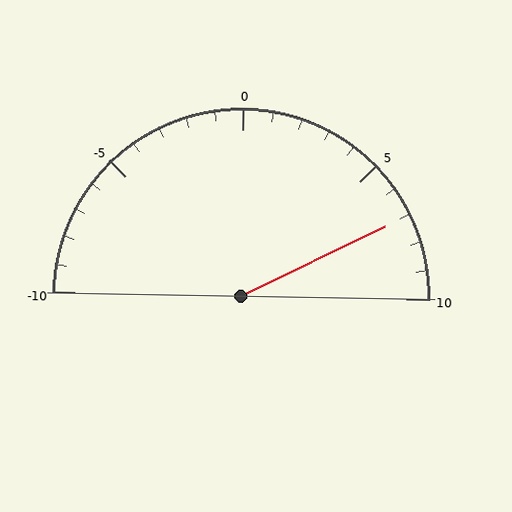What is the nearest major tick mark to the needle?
The nearest major tick mark is 5.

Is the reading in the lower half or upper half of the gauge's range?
The reading is in the upper half of the range (-10 to 10).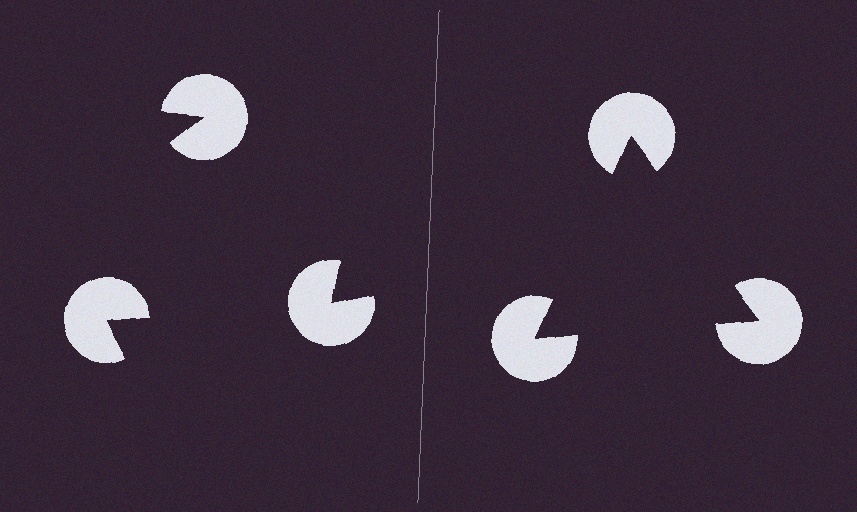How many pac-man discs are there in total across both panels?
6 — 3 on each side.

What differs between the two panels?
The pac-man discs are positioned identically on both sides; only the wedge orientations differ. On the right they align to a triangle; on the left they are misaligned.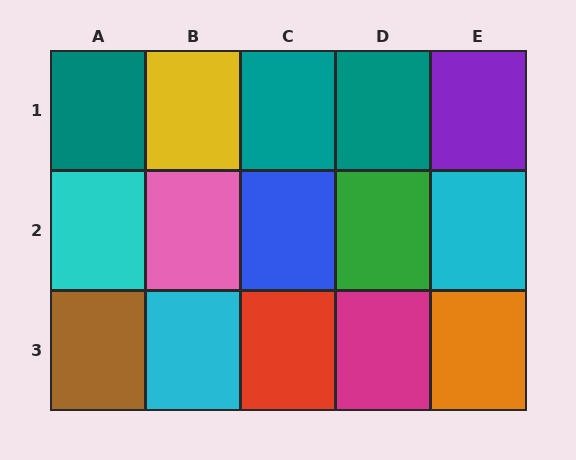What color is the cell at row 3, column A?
Brown.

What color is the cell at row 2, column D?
Green.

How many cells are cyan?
3 cells are cyan.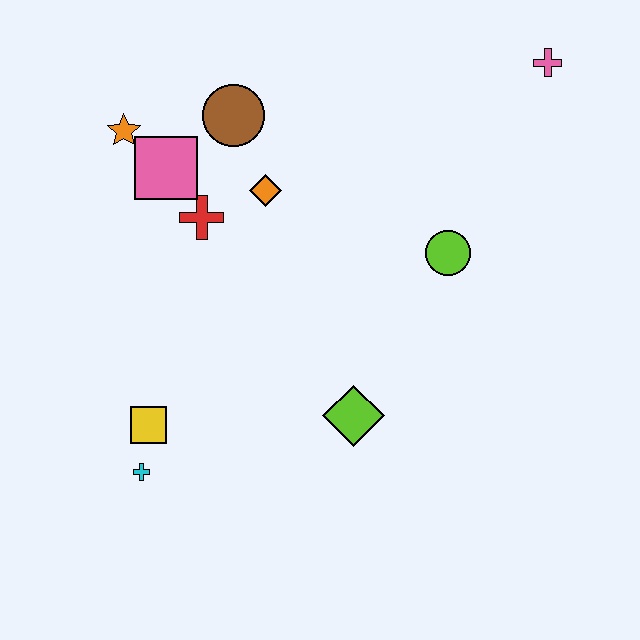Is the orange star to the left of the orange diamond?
Yes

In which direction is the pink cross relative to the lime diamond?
The pink cross is above the lime diamond.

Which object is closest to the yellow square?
The cyan cross is closest to the yellow square.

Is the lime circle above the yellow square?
Yes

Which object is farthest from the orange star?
The pink cross is farthest from the orange star.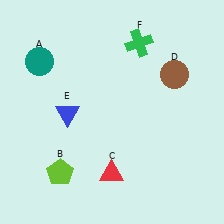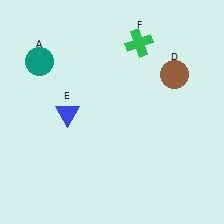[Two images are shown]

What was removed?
The red triangle (C), the lime pentagon (B) were removed in Image 2.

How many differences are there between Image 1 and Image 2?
There are 2 differences between the two images.